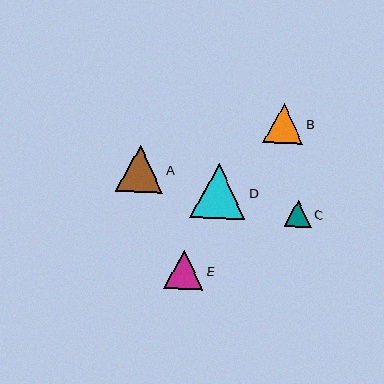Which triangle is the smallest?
Triangle C is the smallest with a size of approximately 27 pixels.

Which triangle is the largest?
Triangle D is the largest with a size of approximately 55 pixels.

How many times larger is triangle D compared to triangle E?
Triangle D is approximately 1.4 times the size of triangle E.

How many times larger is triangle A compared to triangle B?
Triangle A is approximately 1.2 times the size of triangle B.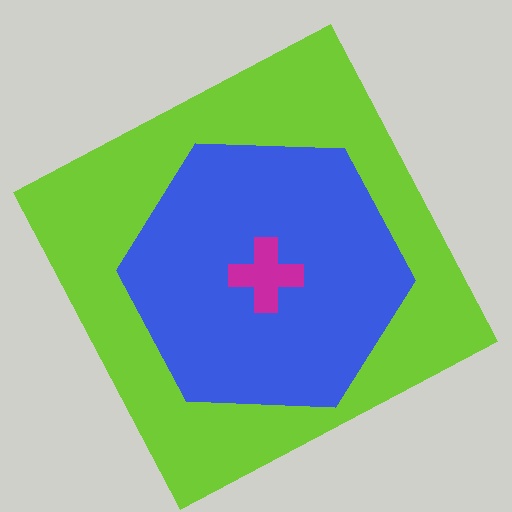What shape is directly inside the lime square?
The blue hexagon.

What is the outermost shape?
The lime square.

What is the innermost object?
The magenta cross.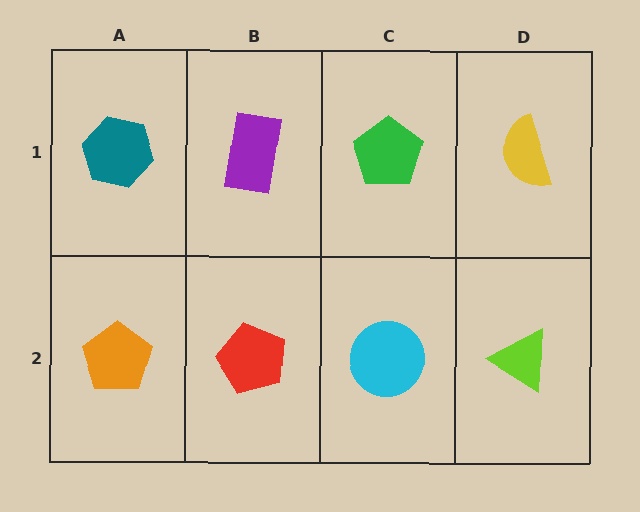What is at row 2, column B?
A red pentagon.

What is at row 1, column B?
A purple rectangle.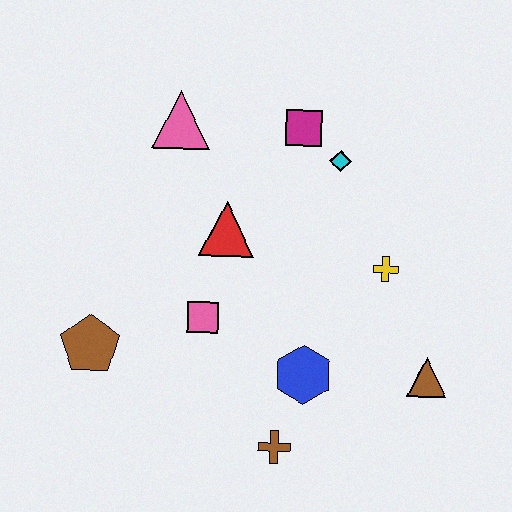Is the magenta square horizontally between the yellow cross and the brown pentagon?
Yes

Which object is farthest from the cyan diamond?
The brown pentagon is farthest from the cyan diamond.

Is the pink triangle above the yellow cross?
Yes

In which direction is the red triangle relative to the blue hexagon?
The red triangle is above the blue hexagon.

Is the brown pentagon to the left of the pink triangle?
Yes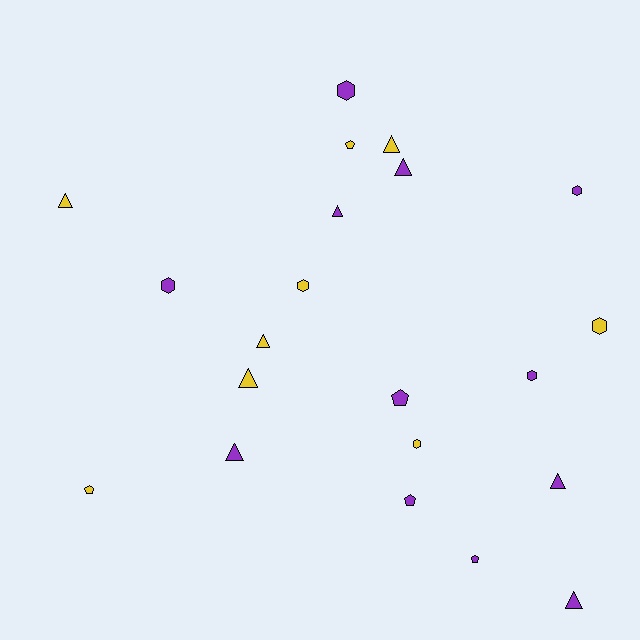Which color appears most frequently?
Purple, with 12 objects.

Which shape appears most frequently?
Triangle, with 9 objects.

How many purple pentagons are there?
There are 3 purple pentagons.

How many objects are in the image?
There are 21 objects.